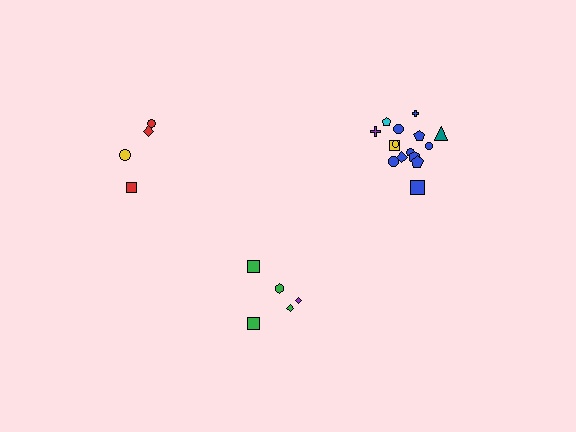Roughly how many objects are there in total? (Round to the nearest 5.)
Roughly 25 objects in total.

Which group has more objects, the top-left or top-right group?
The top-right group.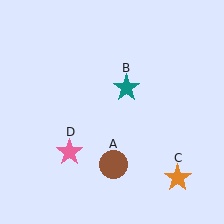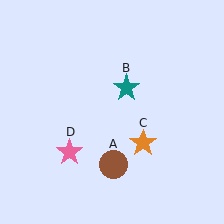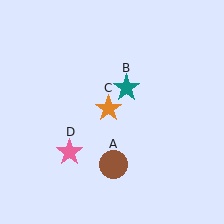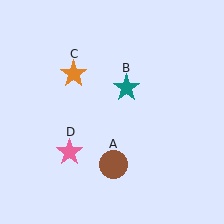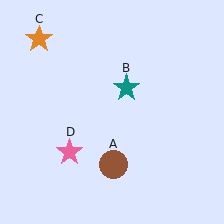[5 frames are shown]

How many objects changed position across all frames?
1 object changed position: orange star (object C).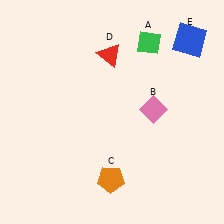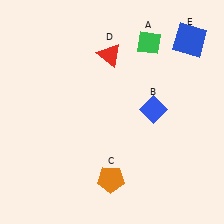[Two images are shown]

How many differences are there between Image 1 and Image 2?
There is 1 difference between the two images.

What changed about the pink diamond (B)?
In Image 1, B is pink. In Image 2, it changed to blue.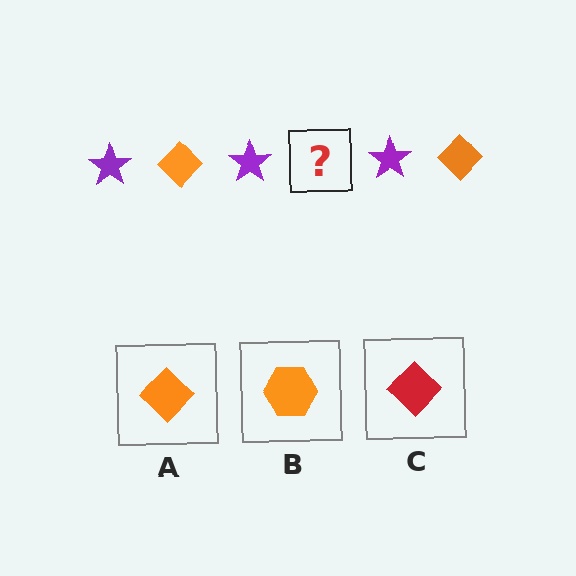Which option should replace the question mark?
Option A.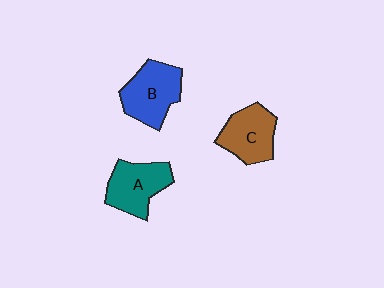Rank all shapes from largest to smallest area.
From largest to smallest: B (blue), A (teal), C (brown).